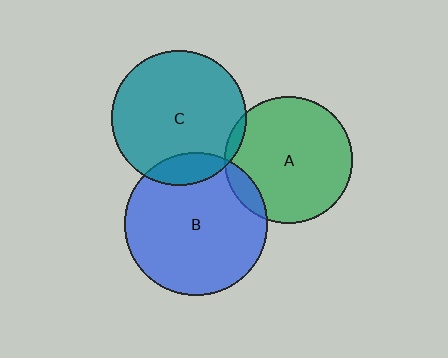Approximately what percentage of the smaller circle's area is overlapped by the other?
Approximately 15%.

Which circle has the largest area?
Circle B (blue).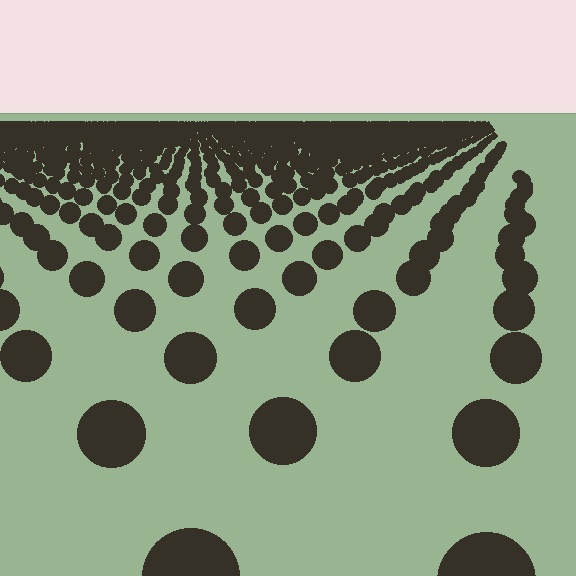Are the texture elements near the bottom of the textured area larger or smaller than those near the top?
Larger. Near the bottom, elements are closer to the viewer and appear at a bigger on-screen size.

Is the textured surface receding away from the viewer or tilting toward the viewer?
The surface is receding away from the viewer. Texture elements get smaller and denser toward the top.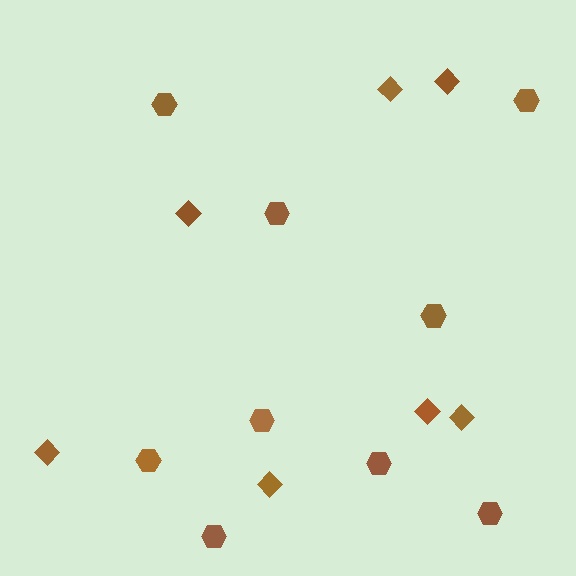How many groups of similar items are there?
There are 2 groups: one group of diamonds (7) and one group of hexagons (9).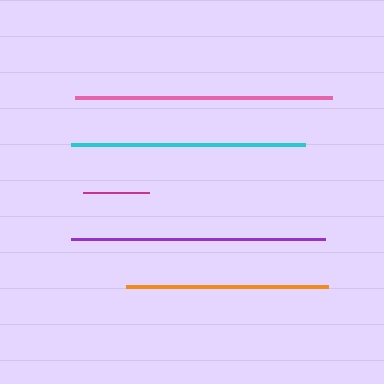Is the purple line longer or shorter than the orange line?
The purple line is longer than the orange line.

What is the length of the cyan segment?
The cyan segment is approximately 234 pixels long.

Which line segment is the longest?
The pink line is the longest at approximately 256 pixels.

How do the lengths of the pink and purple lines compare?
The pink and purple lines are approximately the same length.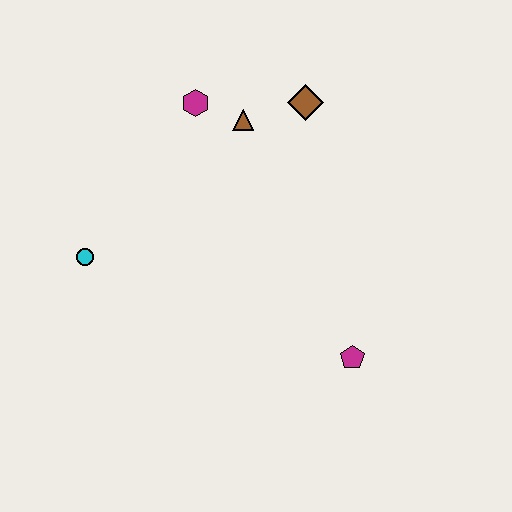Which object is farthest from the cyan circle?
The magenta pentagon is farthest from the cyan circle.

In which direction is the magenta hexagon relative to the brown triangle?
The magenta hexagon is to the left of the brown triangle.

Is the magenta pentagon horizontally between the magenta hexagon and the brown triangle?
No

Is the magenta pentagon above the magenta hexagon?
No